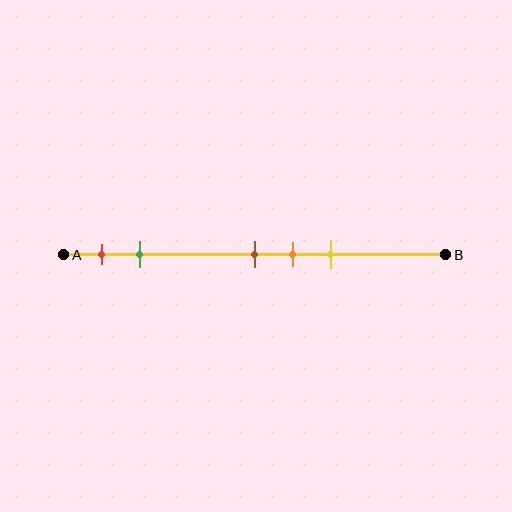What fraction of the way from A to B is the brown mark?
The brown mark is approximately 50% (0.5) of the way from A to B.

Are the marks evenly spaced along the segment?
No, the marks are not evenly spaced.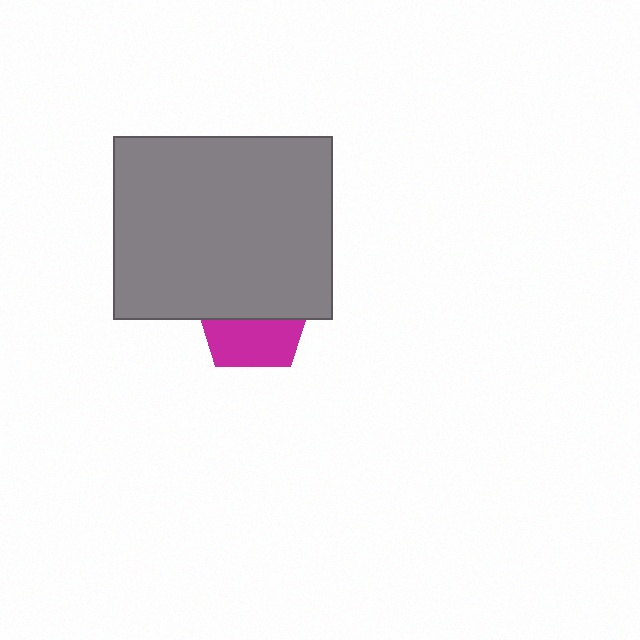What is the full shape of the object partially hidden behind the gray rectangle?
The partially hidden object is a magenta pentagon.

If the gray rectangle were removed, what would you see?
You would see the complete magenta pentagon.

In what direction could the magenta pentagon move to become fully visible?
The magenta pentagon could move down. That would shift it out from behind the gray rectangle entirely.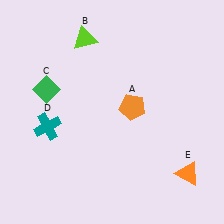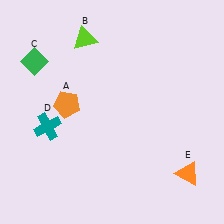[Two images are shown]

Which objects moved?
The objects that moved are: the orange pentagon (A), the green diamond (C).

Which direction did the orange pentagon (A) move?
The orange pentagon (A) moved left.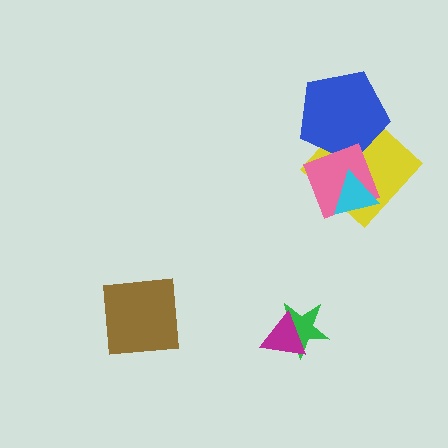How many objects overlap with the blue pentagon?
2 objects overlap with the blue pentagon.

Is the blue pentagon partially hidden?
Yes, it is partially covered by another shape.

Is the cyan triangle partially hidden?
No, no other shape covers it.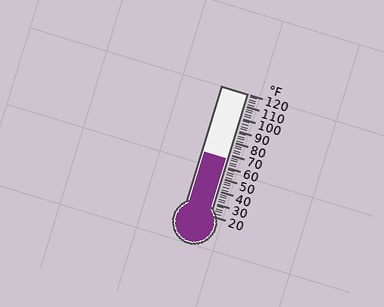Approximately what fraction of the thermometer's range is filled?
The thermometer is filled to approximately 45% of its range.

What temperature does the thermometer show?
The thermometer shows approximately 66°F.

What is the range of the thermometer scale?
The thermometer scale ranges from 20°F to 120°F.